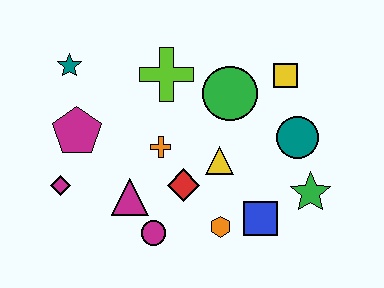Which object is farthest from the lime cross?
The green star is farthest from the lime cross.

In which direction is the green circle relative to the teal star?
The green circle is to the right of the teal star.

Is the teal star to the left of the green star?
Yes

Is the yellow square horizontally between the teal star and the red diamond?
No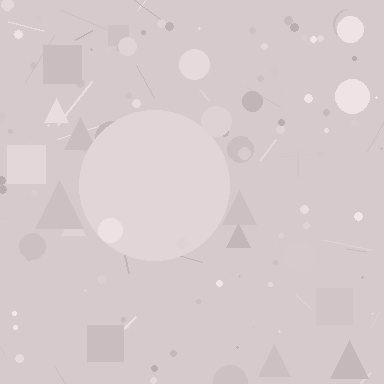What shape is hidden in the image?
A circle is hidden in the image.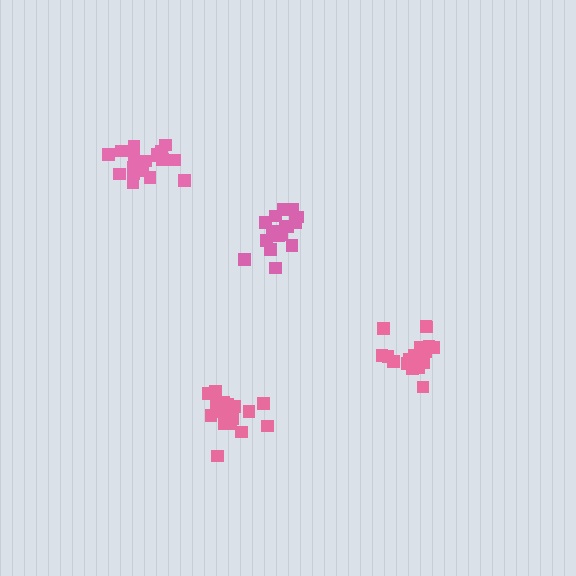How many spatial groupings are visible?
There are 4 spatial groupings.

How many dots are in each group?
Group 1: 18 dots, Group 2: 18 dots, Group 3: 19 dots, Group 4: 17 dots (72 total).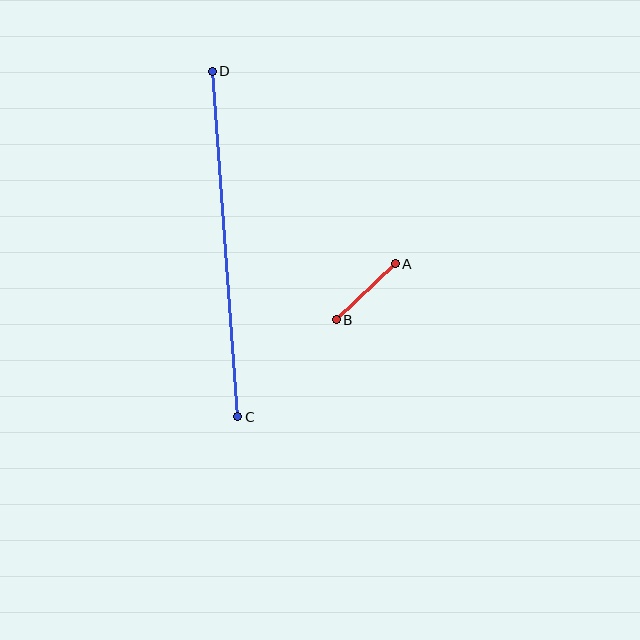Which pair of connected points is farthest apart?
Points C and D are farthest apart.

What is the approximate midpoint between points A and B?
The midpoint is at approximately (366, 292) pixels.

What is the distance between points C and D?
The distance is approximately 346 pixels.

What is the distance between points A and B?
The distance is approximately 81 pixels.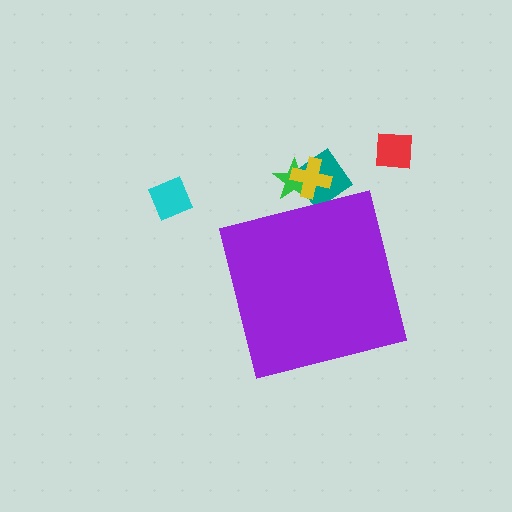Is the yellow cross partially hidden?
Yes, the yellow cross is partially hidden behind the purple square.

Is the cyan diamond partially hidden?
No, the cyan diamond is fully visible.